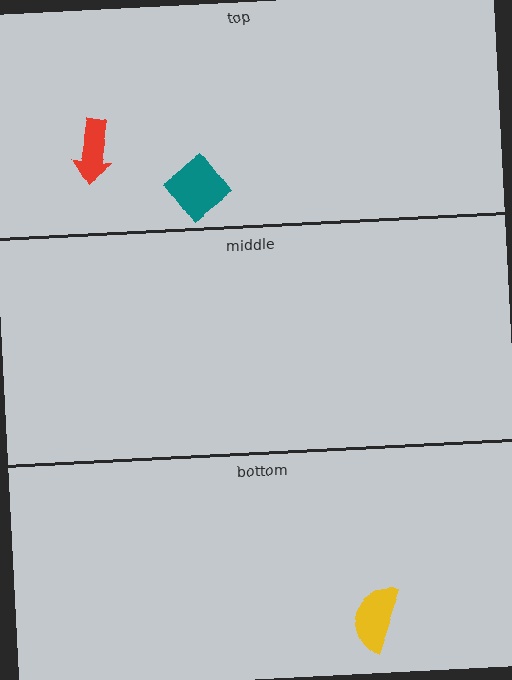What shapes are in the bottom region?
The yellow semicircle.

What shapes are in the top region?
The teal diamond, the red arrow.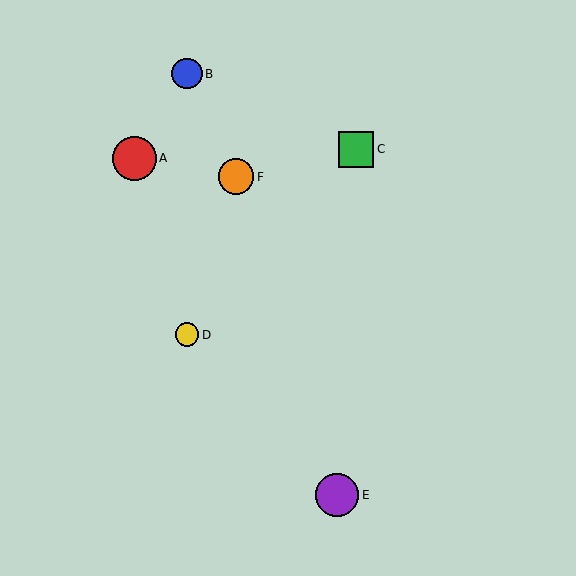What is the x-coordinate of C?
Object C is at x≈356.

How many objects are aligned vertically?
2 objects (B, D) are aligned vertically.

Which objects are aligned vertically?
Objects B, D are aligned vertically.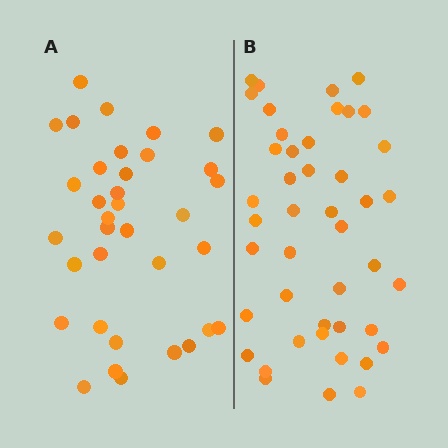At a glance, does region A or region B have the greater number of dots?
Region B (the right region) has more dots.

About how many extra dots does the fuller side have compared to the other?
Region B has roughly 8 or so more dots than region A.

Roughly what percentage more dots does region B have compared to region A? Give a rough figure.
About 25% more.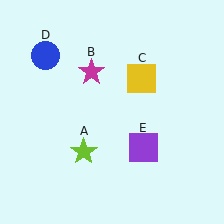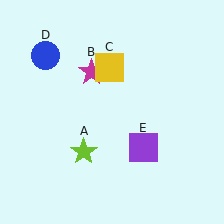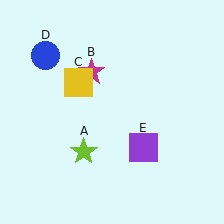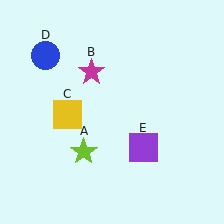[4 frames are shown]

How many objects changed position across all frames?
1 object changed position: yellow square (object C).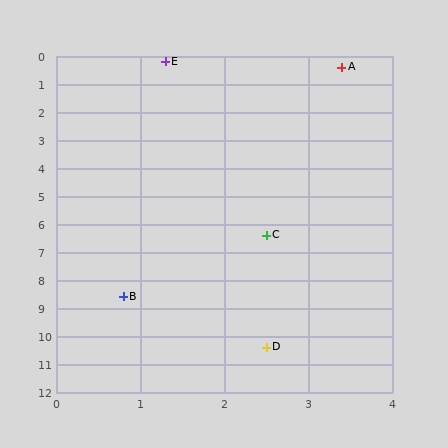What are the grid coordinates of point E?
Point E is at approximately (1.3, 0.2).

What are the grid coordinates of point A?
Point A is at approximately (3.4, 0.4).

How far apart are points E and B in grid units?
Points E and B are about 8.4 grid units apart.